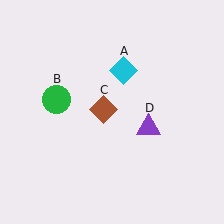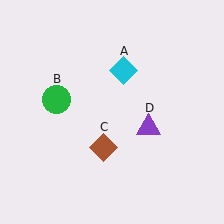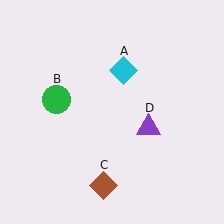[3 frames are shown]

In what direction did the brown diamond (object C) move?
The brown diamond (object C) moved down.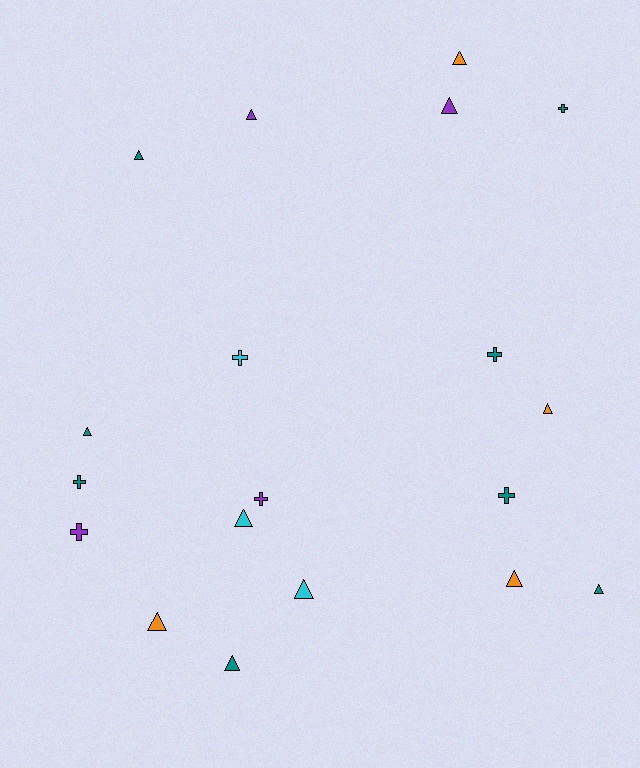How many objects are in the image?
There are 19 objects.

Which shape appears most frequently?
Triangle, with 12 objects.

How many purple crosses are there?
There are 2 purple crosses.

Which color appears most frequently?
Teal, with 8 objects.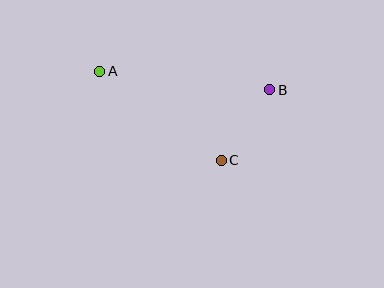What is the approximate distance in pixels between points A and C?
The distance between A and C is approximately 151 pixels.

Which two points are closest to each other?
Points B and C are closest to each other.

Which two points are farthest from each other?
Points A and B are farthest from each other.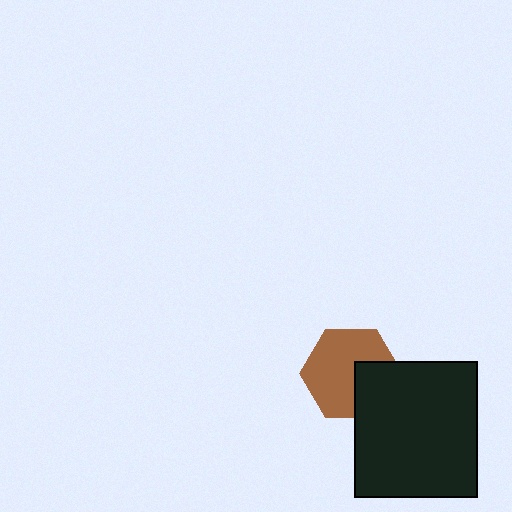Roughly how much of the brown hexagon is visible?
Most of it is visible (roughly 69%).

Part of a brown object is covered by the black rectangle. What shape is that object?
It is a hexagon.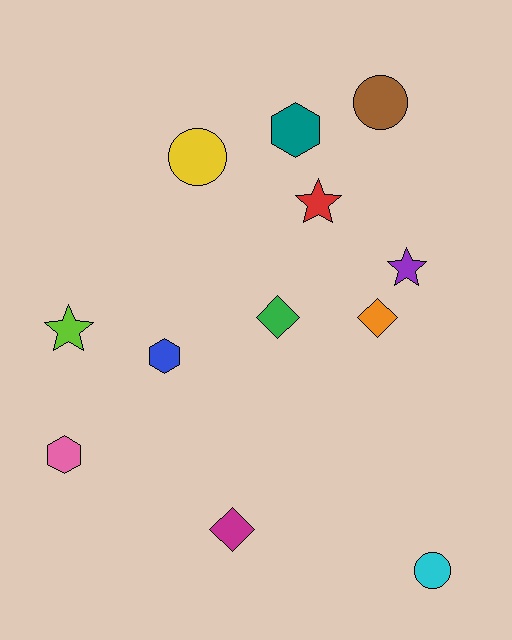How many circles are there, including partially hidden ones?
There are 3 circles.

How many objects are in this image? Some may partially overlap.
There are 12 objects.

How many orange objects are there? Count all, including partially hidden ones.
There is 1 orange object.